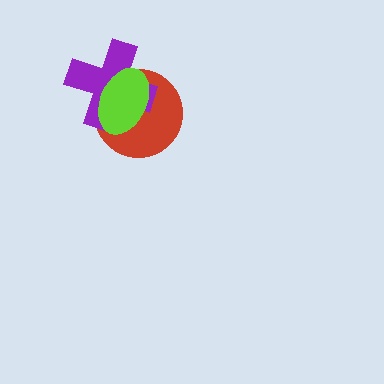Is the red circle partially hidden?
Yes, it is partially covered by another shape.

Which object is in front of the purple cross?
The lime ellipse is in front of the purple cross.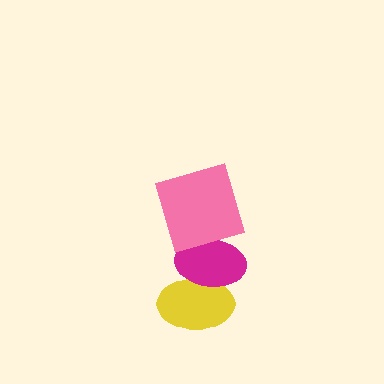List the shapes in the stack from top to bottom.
From top to bottom: the pink square, the magenta ellipse, the yellow ellipse.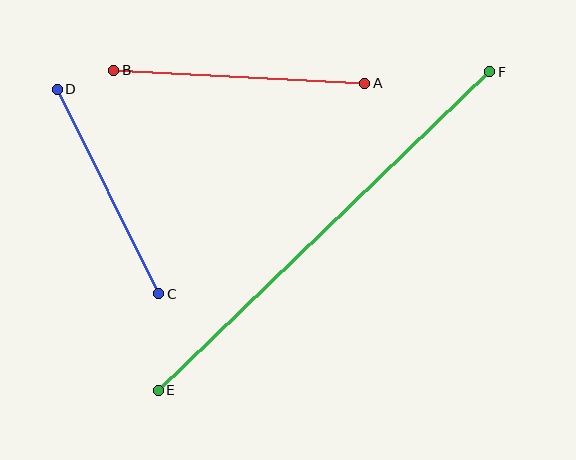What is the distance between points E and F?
The distance is approximately 460 pixels.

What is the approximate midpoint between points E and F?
The midpoint is at approximately (324, 231) pixels.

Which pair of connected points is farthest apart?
Points E and F are farthest apart.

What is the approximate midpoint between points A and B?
The midpoint is at approximately (239, 77) pixels.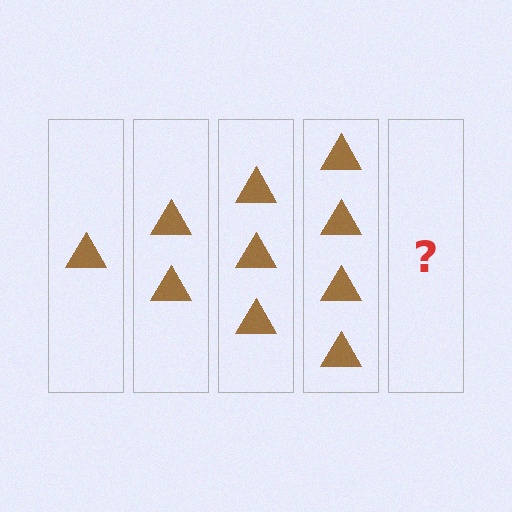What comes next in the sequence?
The next element should be 5 triangles.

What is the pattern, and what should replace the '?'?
The pattern is that each step adds one more triangle. The '?' should be 5 triangles.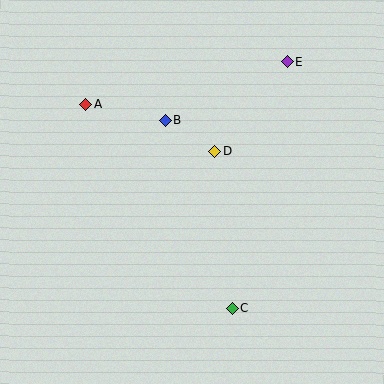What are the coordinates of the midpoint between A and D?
The midpoint between A and D is at (150, 128).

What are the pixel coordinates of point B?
Point B is at (165, 120).